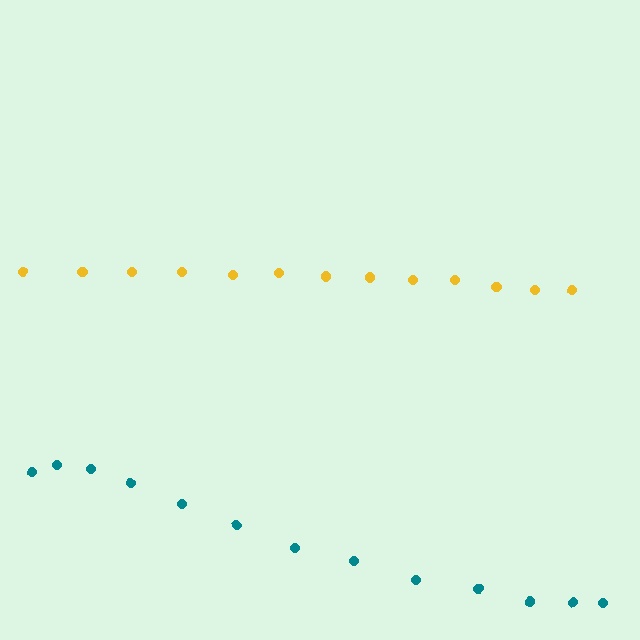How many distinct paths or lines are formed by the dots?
There are 2 distinct paths.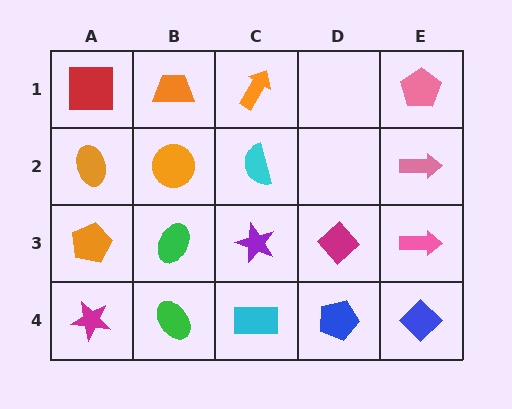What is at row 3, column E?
A pink arrow.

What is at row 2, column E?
A pink arrow.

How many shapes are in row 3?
5 shapes.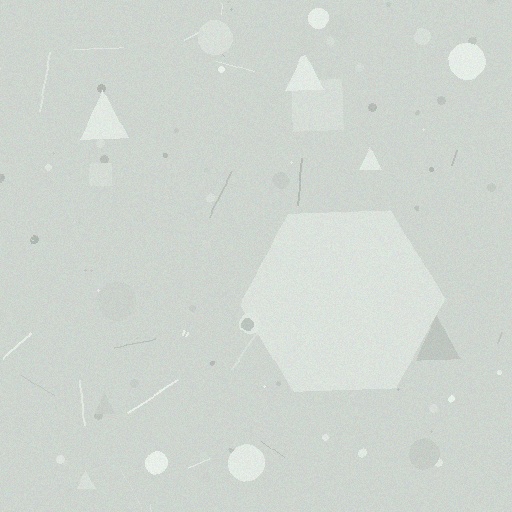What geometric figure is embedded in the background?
A hexagon is embedded in the background.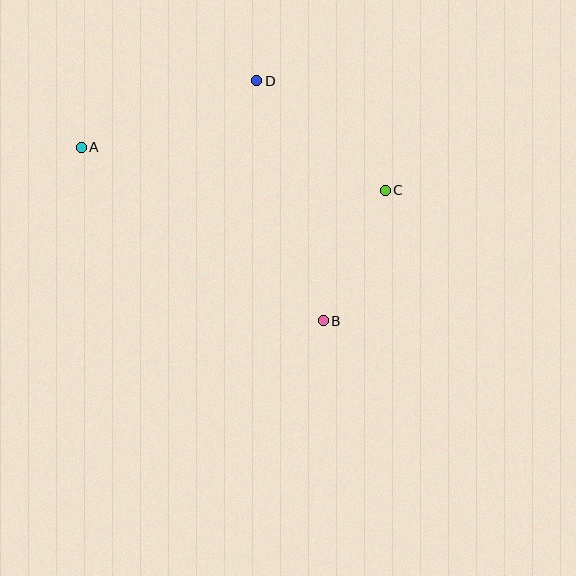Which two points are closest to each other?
Points B and C are closest to each other.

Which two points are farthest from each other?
Points A and C are farthest from each other.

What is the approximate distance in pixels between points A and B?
The distance between A and B is approximately 298 pixels.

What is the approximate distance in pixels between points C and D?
The distance between C and D is approximately 169 pixels.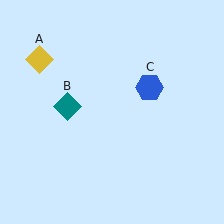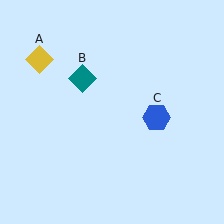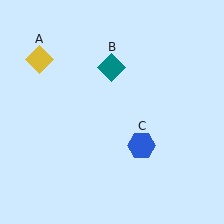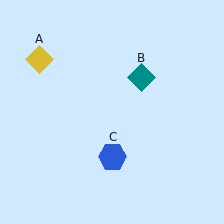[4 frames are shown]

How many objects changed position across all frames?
2 objects changed position: teal diamond (object B), blue hexagon (object C).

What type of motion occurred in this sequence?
The teal diamond (object B), blue hexagon (object C) rotated clockwise around the center of the scene.